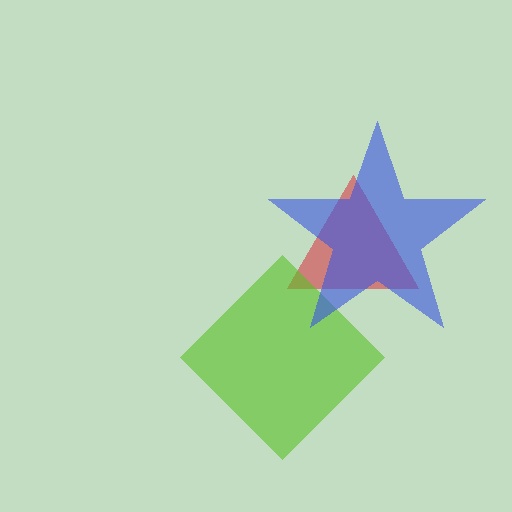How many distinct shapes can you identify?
There are 3 distinct shapes: a red triangle, a lime diamond, a blue star.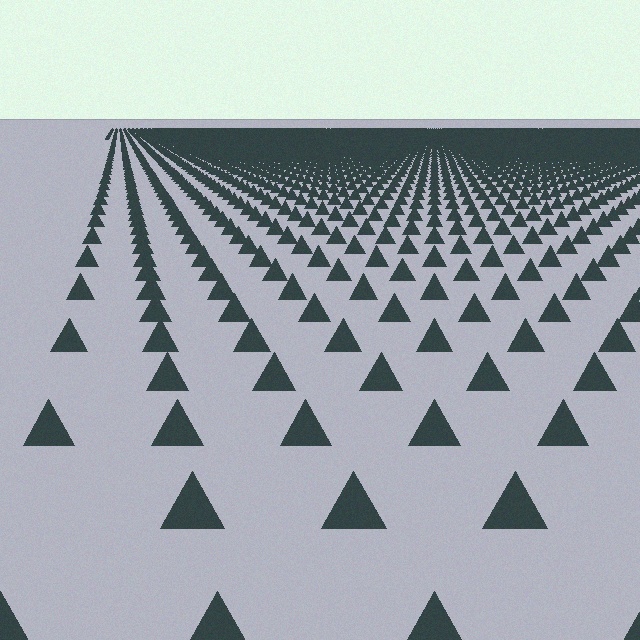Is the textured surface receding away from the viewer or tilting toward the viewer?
The surface is receding away from the viewer. Texture elements get smaller and denser toward the top.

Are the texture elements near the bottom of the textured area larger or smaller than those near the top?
Larger. Near the bottom, elements are closer to the viewer and appear at a bigger on-screen size.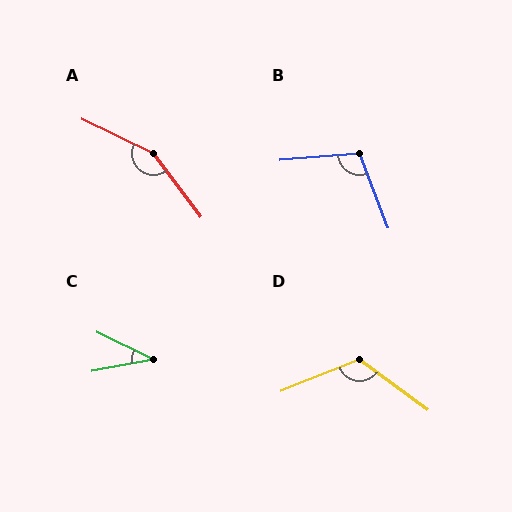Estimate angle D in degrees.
Approximately 122 degrees.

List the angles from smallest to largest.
C (37°), B (106°), D (122°), A (152°).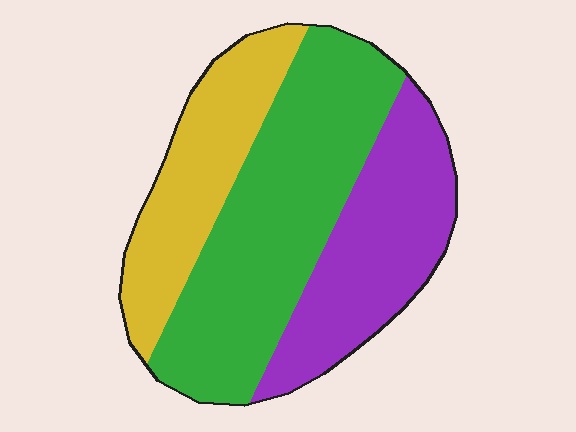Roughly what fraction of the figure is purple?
Purple covers around 30% of the figure.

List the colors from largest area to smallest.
From largest to smallest: green, purple, yellow.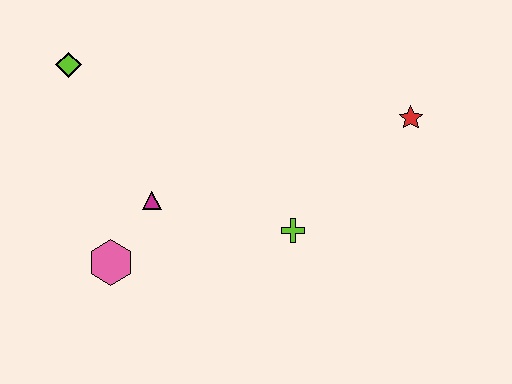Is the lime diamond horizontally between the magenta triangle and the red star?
No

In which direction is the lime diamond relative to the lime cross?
The lime diamond is to the left of the lime cross.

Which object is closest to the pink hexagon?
The magenta triangle is closest to the pink hexagon.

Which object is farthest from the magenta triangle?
The red star is farthest from the magenta triangle.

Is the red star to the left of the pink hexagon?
No